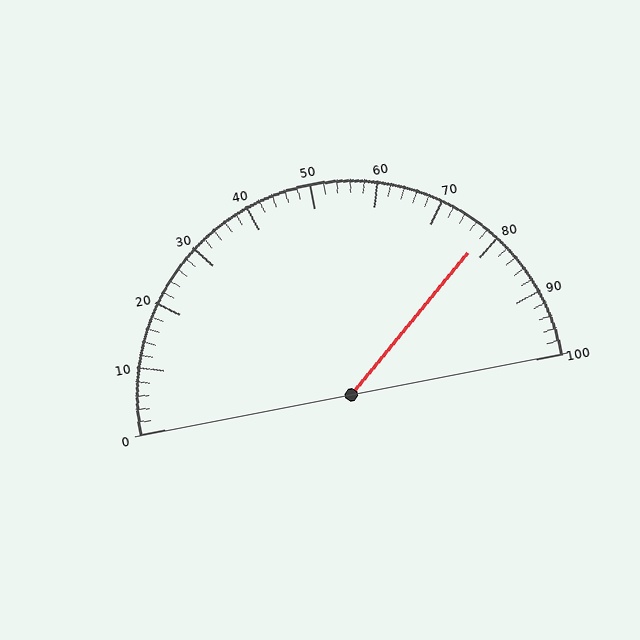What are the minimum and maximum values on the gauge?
The gauge ranges from 0 to 100.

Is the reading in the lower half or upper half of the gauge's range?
The reading is in the upper half of the range (0 to 100).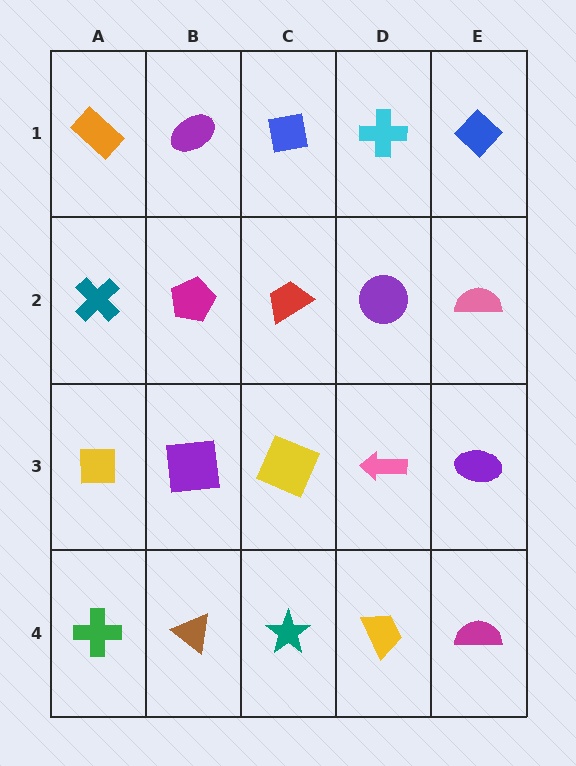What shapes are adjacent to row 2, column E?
A blue diamond (row 1, column E), a purple ellipse (row 3, column E), a purple circle (row 2, column D).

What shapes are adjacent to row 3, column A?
A teal cross (row 2, column A), a green cross (row 4, column A), a purple square (row 3, column B).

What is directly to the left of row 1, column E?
A cyan cross.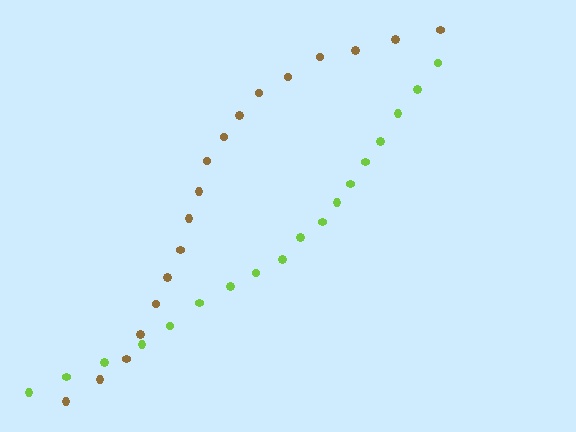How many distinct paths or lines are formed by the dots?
There are 2 distinct paths.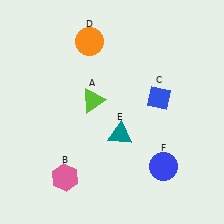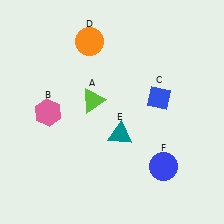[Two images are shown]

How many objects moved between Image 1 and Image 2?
1 object moved between the two images.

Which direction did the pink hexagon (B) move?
The pink hexagon (B) moved up.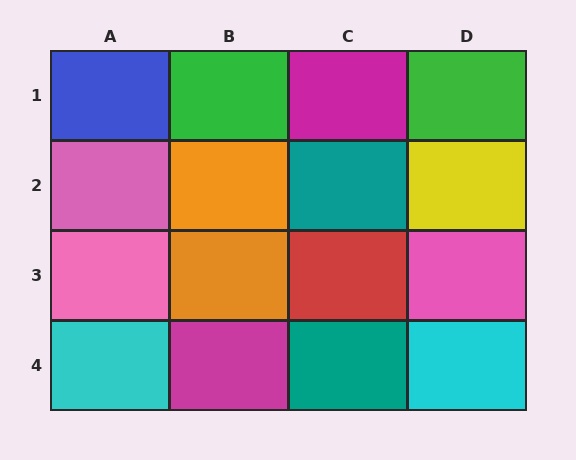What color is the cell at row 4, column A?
Cyan.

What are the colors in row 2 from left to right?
Pink, orange, teal, yellow.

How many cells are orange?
2 cells are orange.